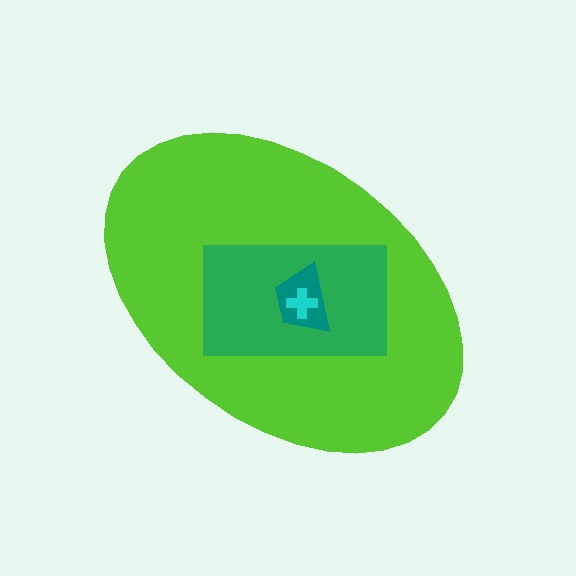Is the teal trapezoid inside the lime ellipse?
Yes.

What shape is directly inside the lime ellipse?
The green rectangle.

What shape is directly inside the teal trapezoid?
The cyan cross.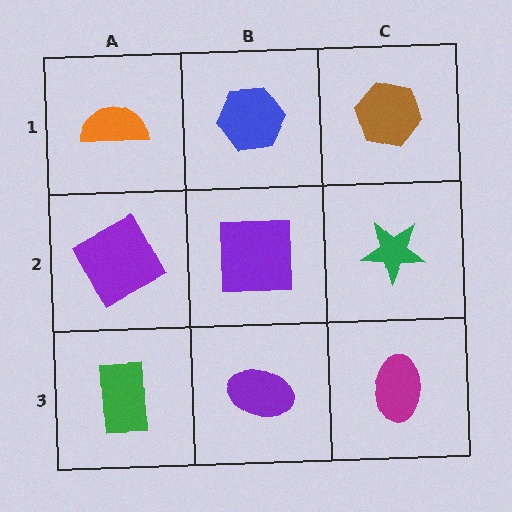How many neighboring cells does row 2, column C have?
3.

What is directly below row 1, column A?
A purple square.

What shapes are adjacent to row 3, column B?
A purple square (row 2, column B), a green rectangle (row 3, column A), a magenta ellipse (row 3, column C).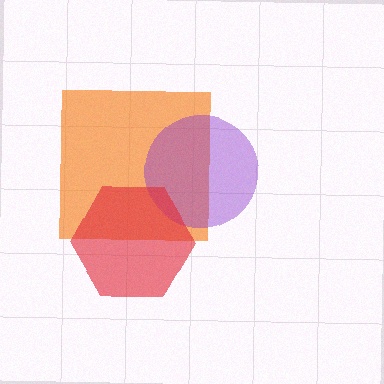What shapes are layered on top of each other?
The layered shapes are: an orange square, a purple circle, a red hexagon.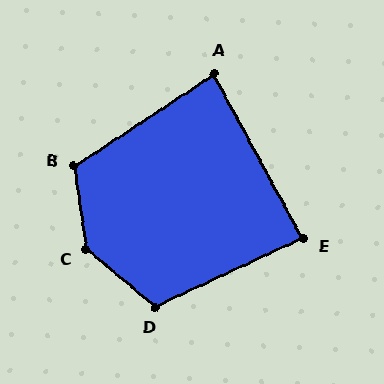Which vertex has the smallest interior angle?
A, at approximately 85 degrees.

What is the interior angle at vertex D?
Approximately 115 degrees (obtuse).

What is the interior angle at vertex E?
Approximately 87 degrees (approximately right).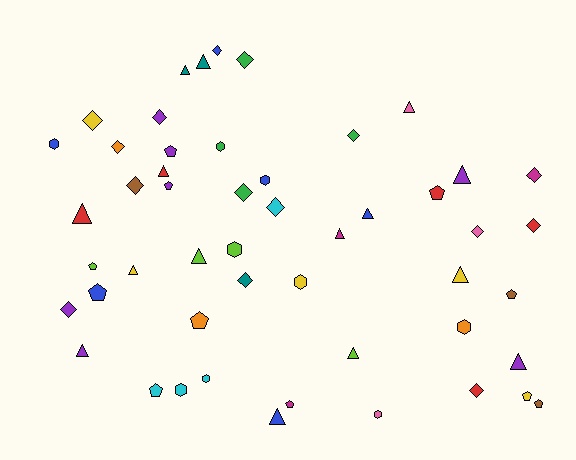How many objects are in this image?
There are 50 objects.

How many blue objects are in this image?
There are 6 blue objects.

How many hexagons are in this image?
There are 9 hexagons.